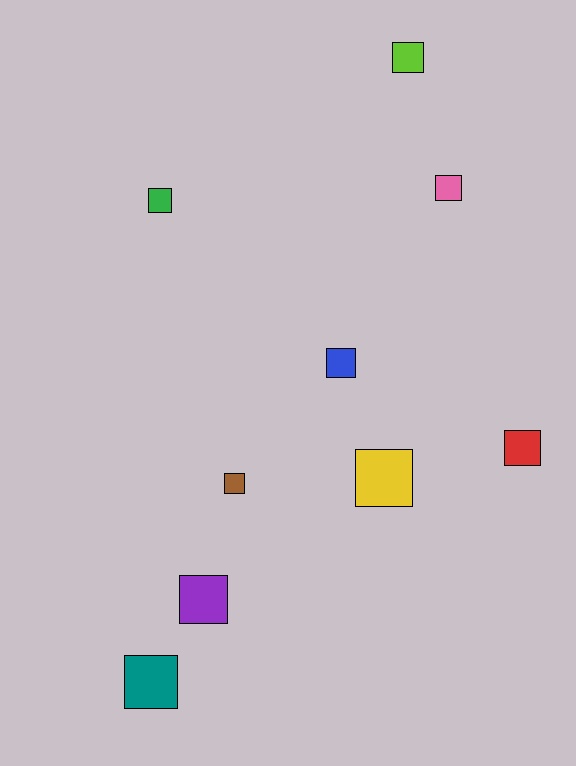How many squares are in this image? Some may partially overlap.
There are 9 squares.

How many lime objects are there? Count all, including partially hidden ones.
There is 1 lime object.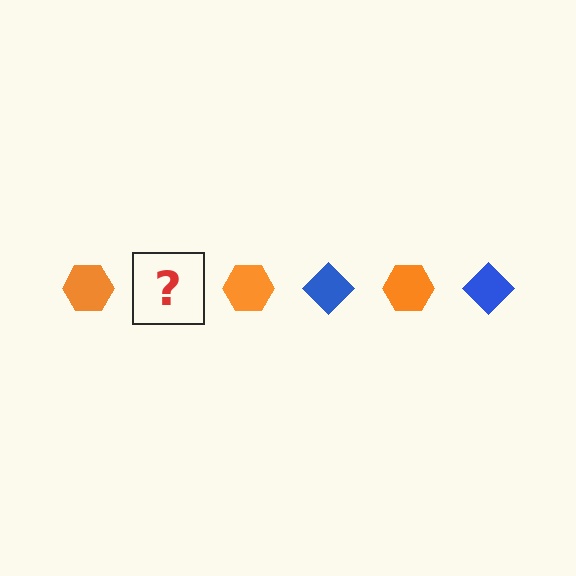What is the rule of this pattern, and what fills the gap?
The rule is that the pattern alternates between orange hexagon and blue diamond. The gap should be filled with a blue diamond.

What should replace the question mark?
The question mark should be replaced with a blue diamond.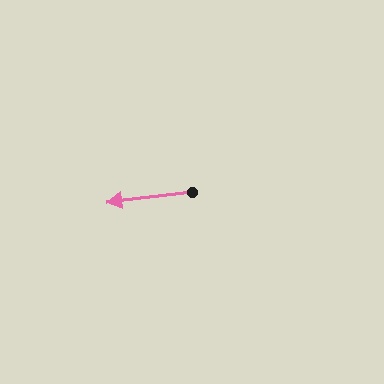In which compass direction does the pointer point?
West.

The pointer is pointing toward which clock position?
Roughly 9 o'clock.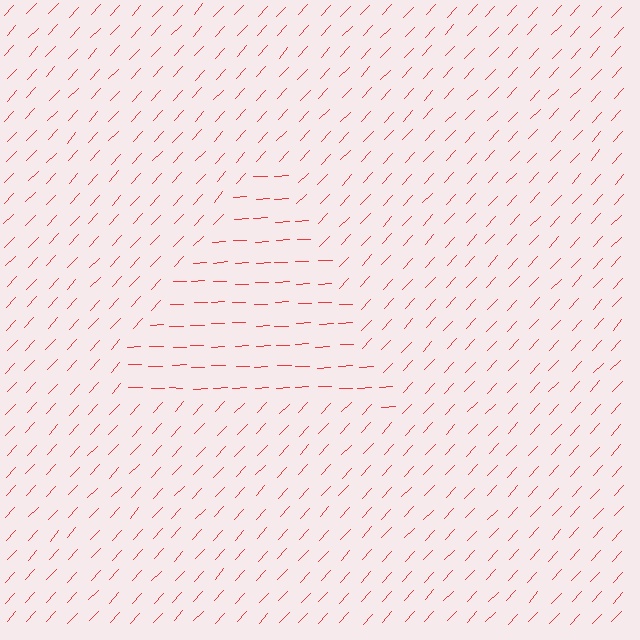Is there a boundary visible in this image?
Yes, there is a texture boundary formed by a change in line orientation.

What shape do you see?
I see a triangle.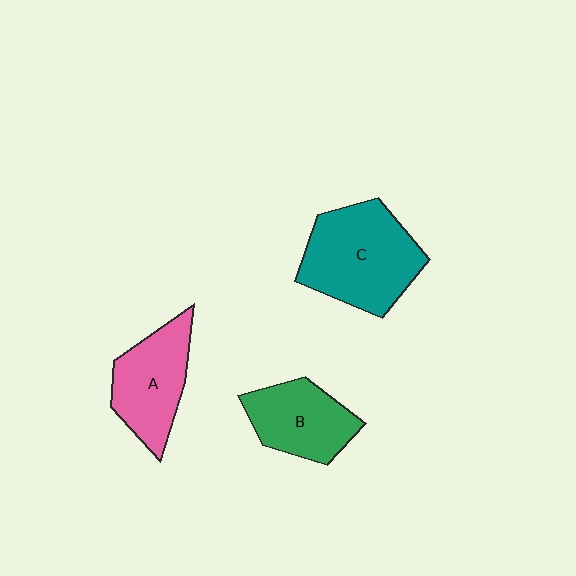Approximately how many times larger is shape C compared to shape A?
Approximately 1.4 times.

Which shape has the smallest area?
Shape B (green).